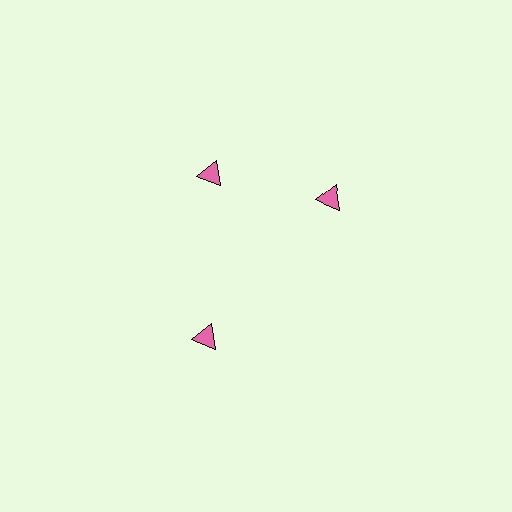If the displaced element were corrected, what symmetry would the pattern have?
It would have 3-fold rotational symmetry — the pattern would map onto itself every 120 degrees.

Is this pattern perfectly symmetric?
No. The 3 pink triangles are arranged in a ring, but one element near the 3 o'clock position is rotated out of alignment along the ring, breaking the 3-fold rotational symmetry.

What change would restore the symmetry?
The symmetry would be restored by rotating it back into even spacing with its neighbors so that all 3 triangles sit at equal angles and equal distance from the center.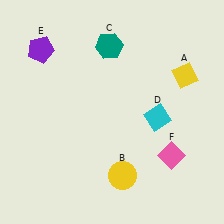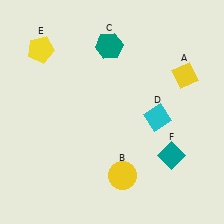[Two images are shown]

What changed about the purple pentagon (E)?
In Image 1, E is purple. In Image 2, it changed to yellow.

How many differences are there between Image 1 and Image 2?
There are 2 differences between the two images.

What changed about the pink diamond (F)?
In Image 1, F is pink. In Image 2, it changed to teal.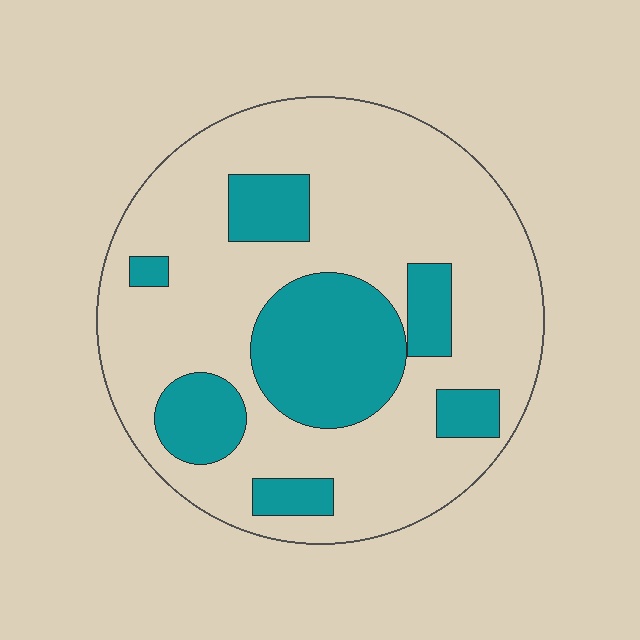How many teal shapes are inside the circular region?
7.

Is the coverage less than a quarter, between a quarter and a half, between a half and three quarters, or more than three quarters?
Between a quarter and a half.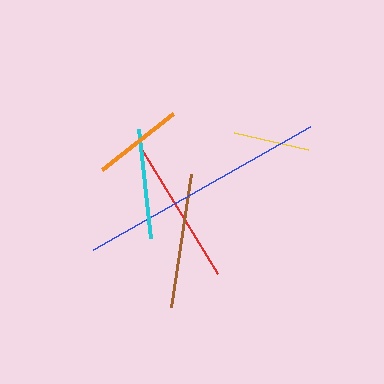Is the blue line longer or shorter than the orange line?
The blue line is longer than the orange line.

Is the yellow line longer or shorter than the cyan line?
The cyan line is longer than the yellow line.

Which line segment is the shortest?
The yellow line is the shortest at approximately 76 pixels.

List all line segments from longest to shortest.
From longest to shortest: blue, red, brown, cyan, orange, yellow.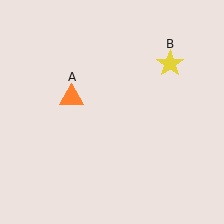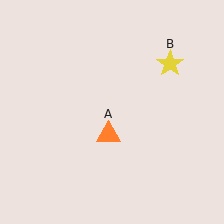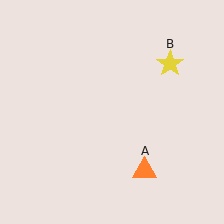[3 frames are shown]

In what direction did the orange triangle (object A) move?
The orange triangle (object A) moved down and to the right.